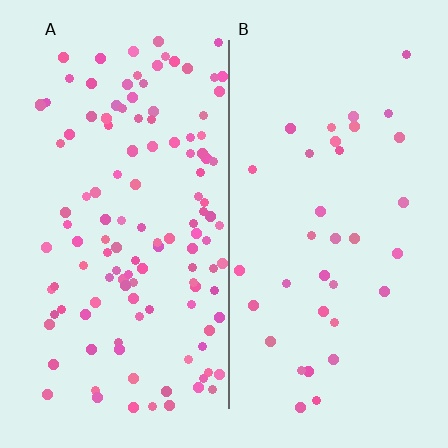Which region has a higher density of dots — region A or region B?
A (the left).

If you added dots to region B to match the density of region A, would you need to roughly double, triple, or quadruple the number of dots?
Approximately quadruple.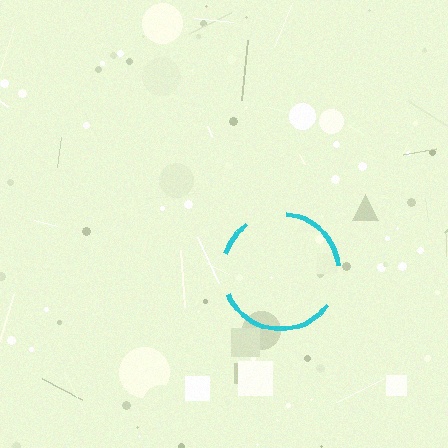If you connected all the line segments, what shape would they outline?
They would outline a circle.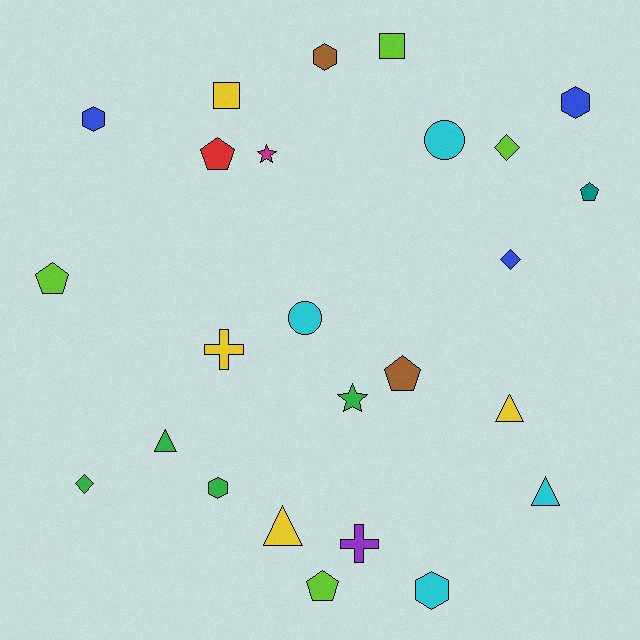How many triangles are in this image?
There are 4 triangles.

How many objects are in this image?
There are 25 objects.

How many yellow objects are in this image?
There are 4 yellow objects.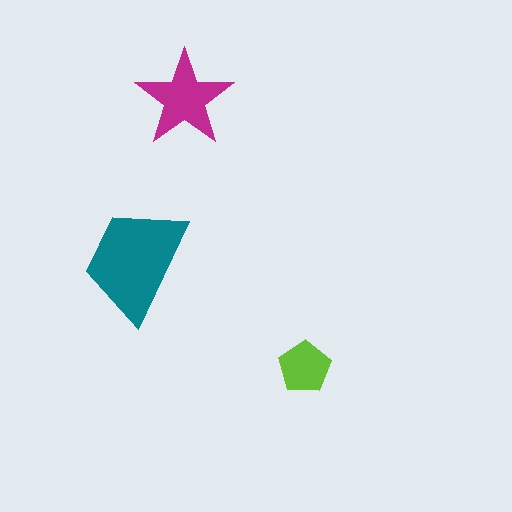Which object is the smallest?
The lime pentagon.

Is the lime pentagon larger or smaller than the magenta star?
Smaller.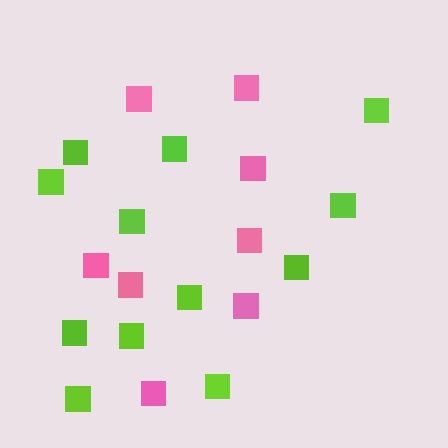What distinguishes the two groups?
There are 2 groups: one group of pink squares (8) and one group of lime squares (12).